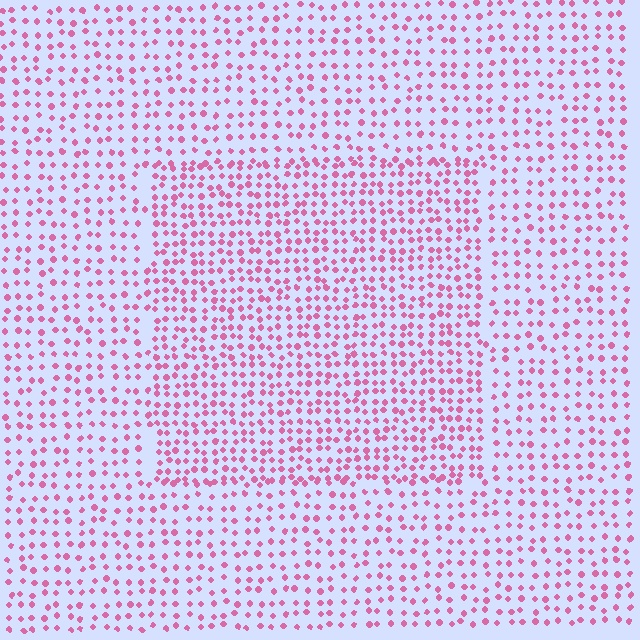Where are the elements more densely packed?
The elements are more densely packed inside the rectangle boundary.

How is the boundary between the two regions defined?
The boundary is defined by a change in element density (approximately 1.6x ratio). All elements are the same color, size, and shape.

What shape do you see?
I see a rectangle.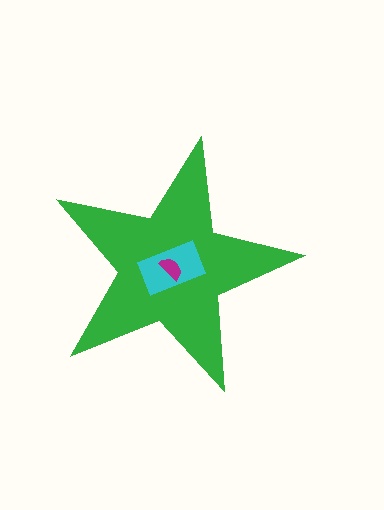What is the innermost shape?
The magenta semicircle.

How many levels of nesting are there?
3.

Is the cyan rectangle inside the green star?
Yes.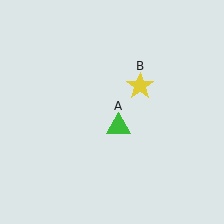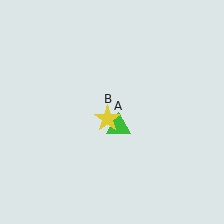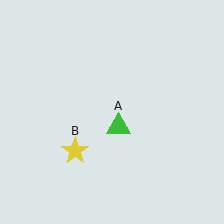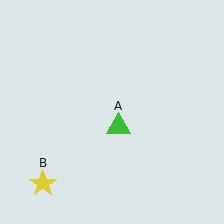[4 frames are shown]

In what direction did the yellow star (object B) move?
The yellow star (object B) moved down and to the left.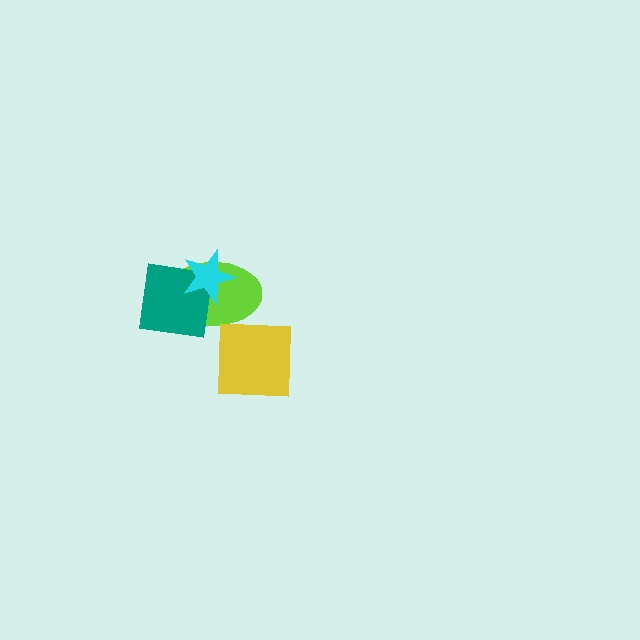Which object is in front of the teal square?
The cyan star is in front of the teal square.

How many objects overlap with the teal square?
2 objects overlap with the teal square.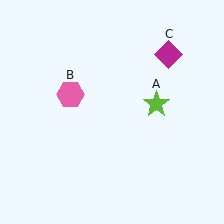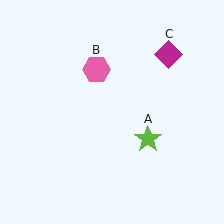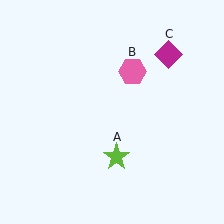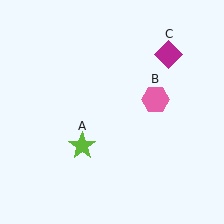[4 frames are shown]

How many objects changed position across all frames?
2 objects changed position: lime star (object A), pink hexagon (object B).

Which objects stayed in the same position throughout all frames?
Magenta diamond (object C) remained stationary.